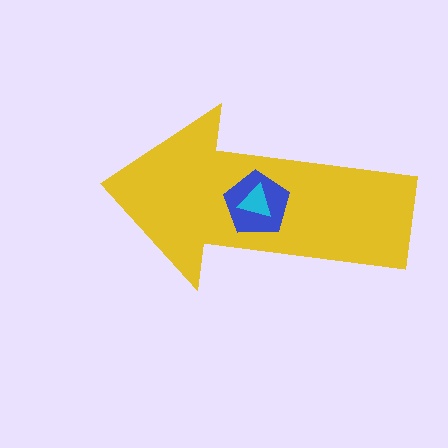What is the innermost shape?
The cyan triangle.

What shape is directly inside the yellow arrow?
The blue pentagon.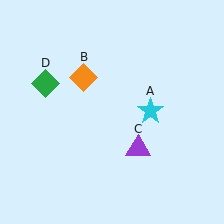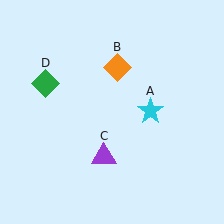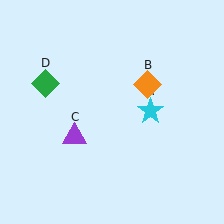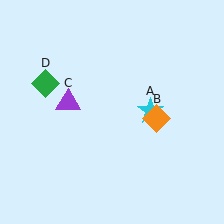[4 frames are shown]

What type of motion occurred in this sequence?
The orange diamond (object B), purple triangle (object C) rotated clockwise around the center of the scene.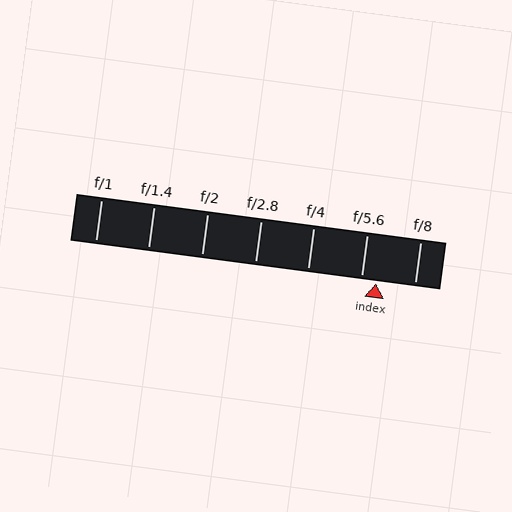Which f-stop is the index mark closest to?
The index mark is closest to f/5.6.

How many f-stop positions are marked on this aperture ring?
There are 7 f-stop positions marked.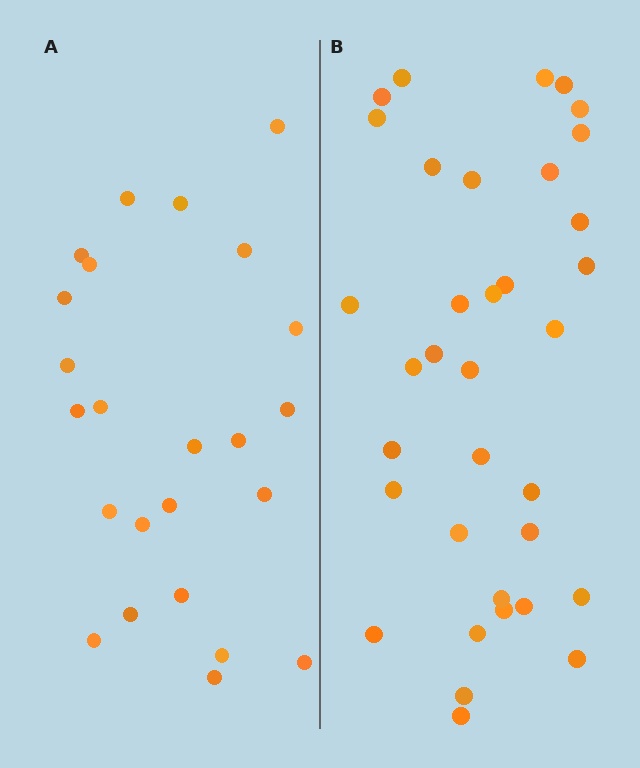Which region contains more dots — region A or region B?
Region B (the right region) has more dots.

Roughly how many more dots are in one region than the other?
Region B has roughly 12 or so more dots than region A.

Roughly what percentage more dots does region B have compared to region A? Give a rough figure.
About 45% more.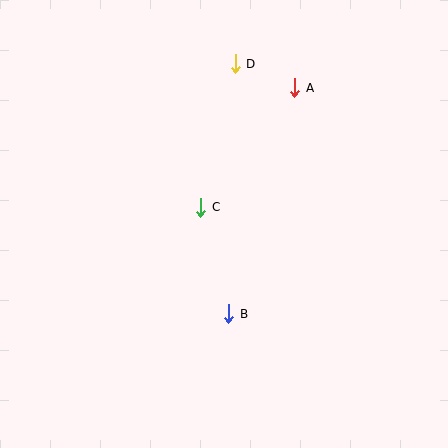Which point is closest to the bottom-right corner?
Point B is closest to the bottom-right corner.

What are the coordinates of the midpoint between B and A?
The midpoint between B and A is at (262, 201).